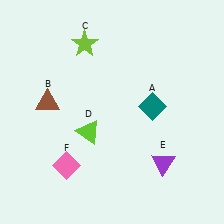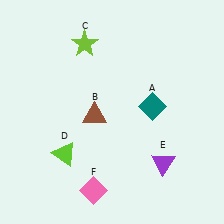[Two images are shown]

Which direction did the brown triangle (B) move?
The brown triangle (B) moved right.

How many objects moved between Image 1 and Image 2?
3 objects moved between the two images.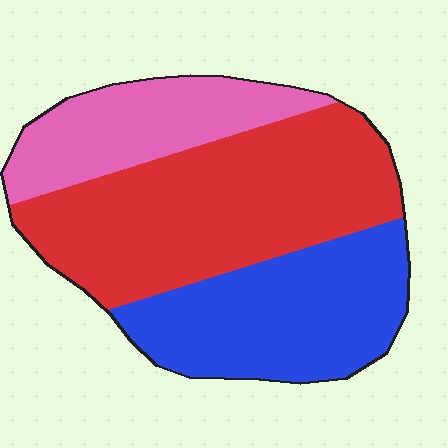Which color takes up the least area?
Pink, at roughly 20%.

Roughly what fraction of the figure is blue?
Blue covers around 30% of the figure.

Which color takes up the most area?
Red, at roughly 45%.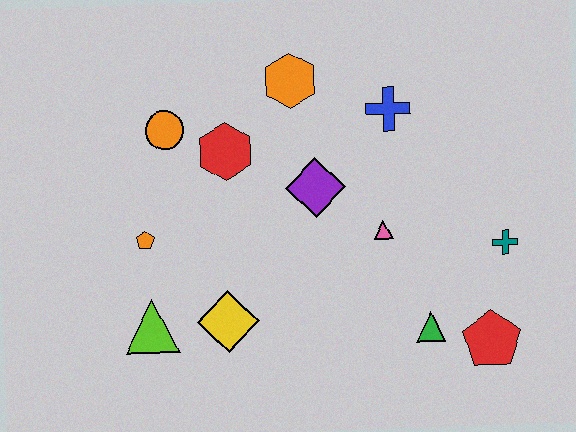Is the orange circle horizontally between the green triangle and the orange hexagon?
No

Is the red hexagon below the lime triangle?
No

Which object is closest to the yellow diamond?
The lime triangle is closest to the yellow diamond.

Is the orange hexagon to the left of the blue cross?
Yes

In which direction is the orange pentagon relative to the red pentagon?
The orange pentagon is to the left of the red pentagon.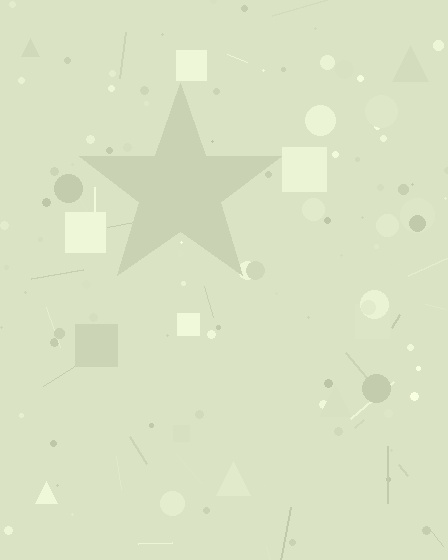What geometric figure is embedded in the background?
A star is embedded in the background.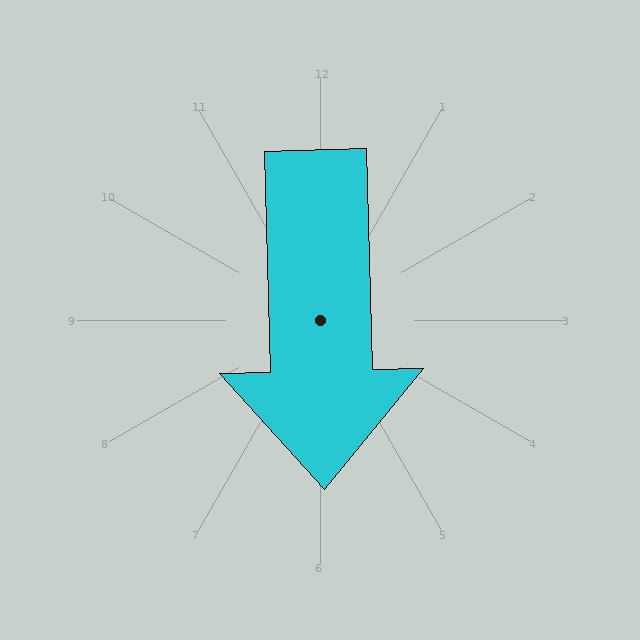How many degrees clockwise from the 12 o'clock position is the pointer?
Approximately 179 degrees.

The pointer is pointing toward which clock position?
Roughly 6 o'clock.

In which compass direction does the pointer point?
South.